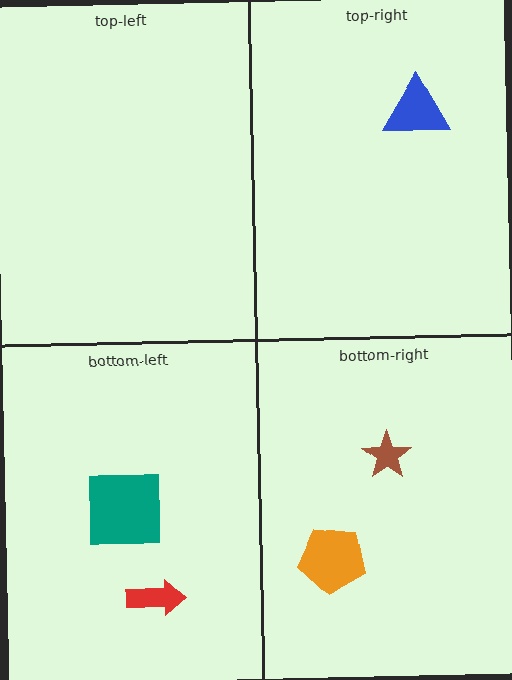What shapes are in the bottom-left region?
The red arrow, the teal square.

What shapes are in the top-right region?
The blue triangle.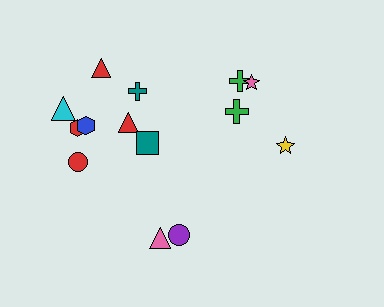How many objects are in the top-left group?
There are 7 objects.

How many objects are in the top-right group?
There are 4 objects.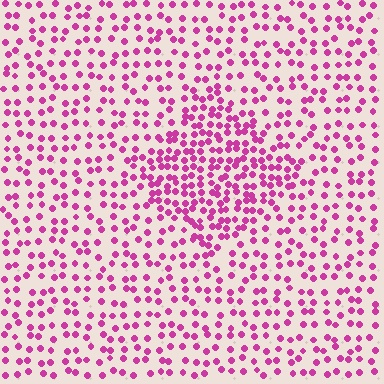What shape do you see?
I see a diamond.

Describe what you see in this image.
The image contains small magenta elements arranged at two different densities. A diamond-shaped region is visible where the elements are more densely packed than the surrounding area.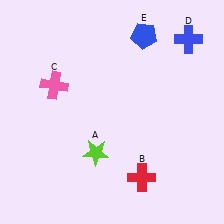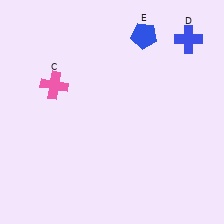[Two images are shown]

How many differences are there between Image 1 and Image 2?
There are 2 differences between the two images.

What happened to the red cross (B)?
The red cross (B) was removed in Image 2. It was in the bottom-right area of Image 1.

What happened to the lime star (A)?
The lime star (A) was removed in Image 2. It was in the bottom-left area of Image 1.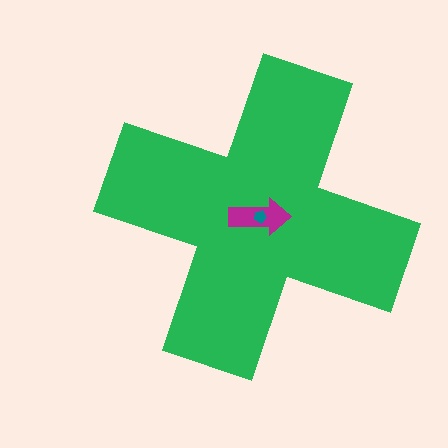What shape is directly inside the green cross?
The magenta arrow.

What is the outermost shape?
The green cross.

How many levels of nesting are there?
3.